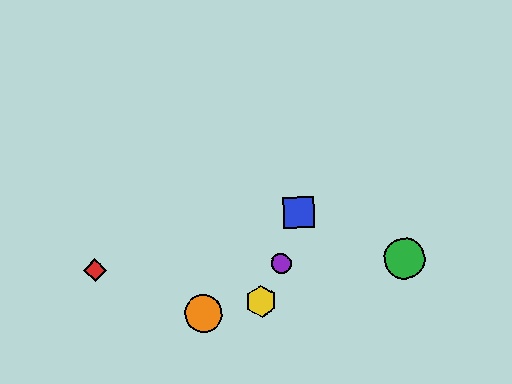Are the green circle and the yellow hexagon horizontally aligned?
No, the green circle is at y≈259 and the yellow hexagon is at y≈301.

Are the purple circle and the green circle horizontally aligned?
Yes, both are at y≈263.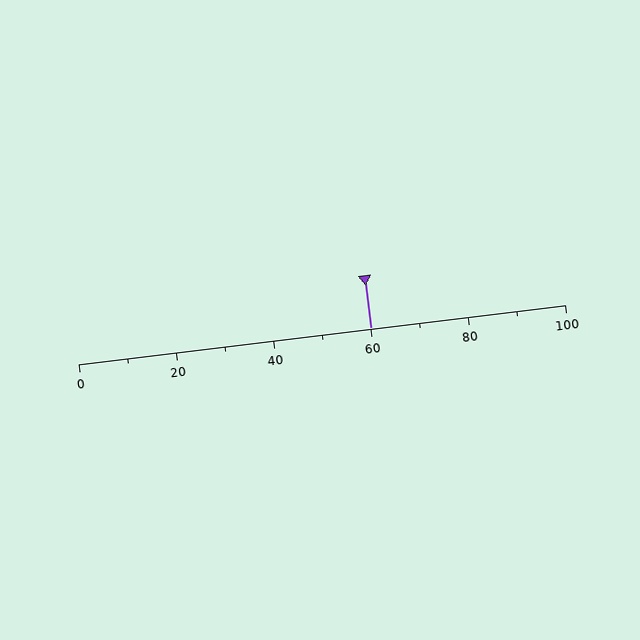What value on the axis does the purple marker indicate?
The marker indicates approximately 60.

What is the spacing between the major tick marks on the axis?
The major ticks are spaced 20 apart.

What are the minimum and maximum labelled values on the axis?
The axis runs from 0 to 100.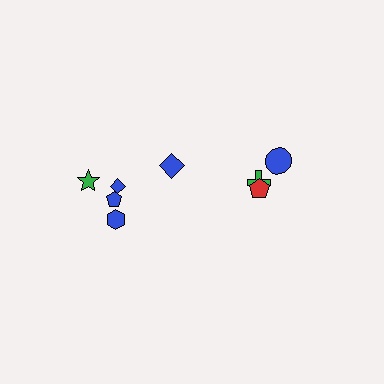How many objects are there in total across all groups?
There are 8 objects.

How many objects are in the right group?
There are 3 objects.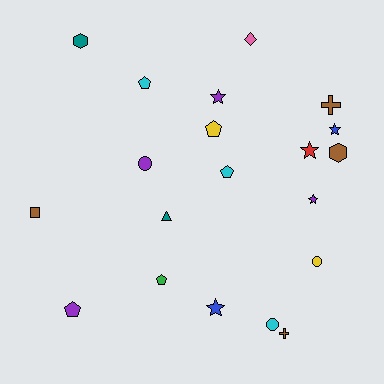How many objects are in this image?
There are 20 objects.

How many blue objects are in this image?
There are 2 blue objects.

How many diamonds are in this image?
There is 1 diamond.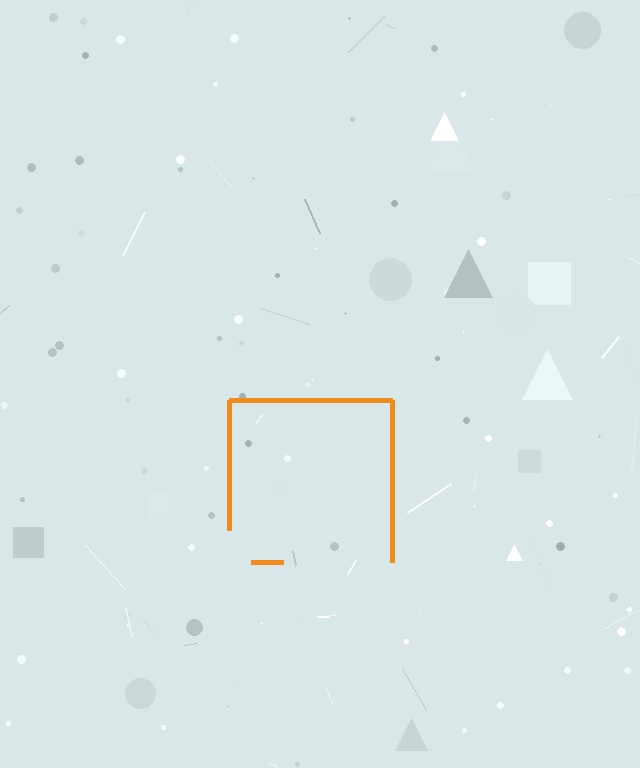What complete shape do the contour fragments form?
The contour fragments form a square.